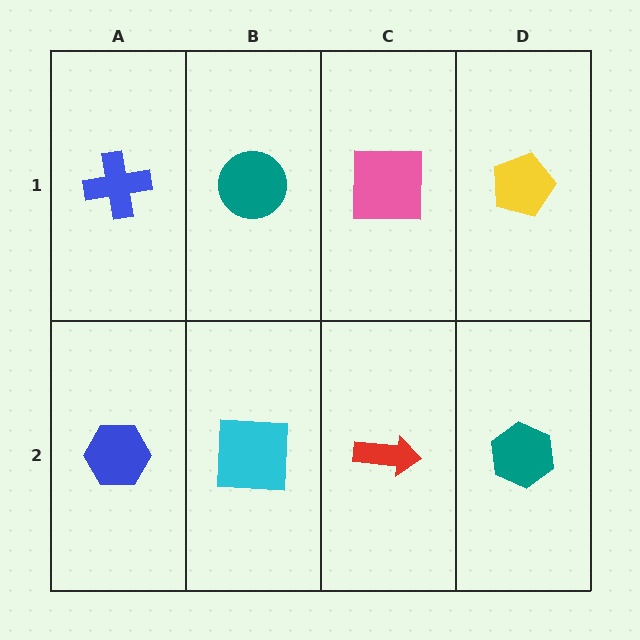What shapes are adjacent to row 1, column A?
A blue hexagon (row 2, column A), a teal circle (row 1, column B).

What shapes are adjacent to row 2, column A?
A blue cross (row 1, column A), a cyan square (row 2, column B).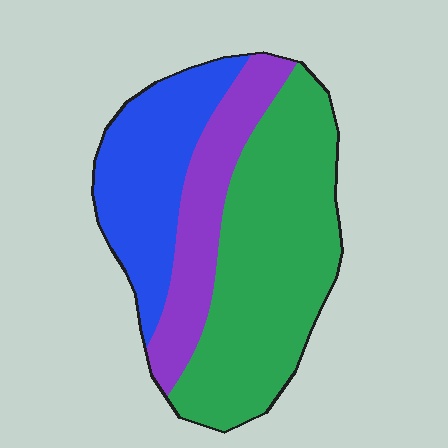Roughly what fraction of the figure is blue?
Blue covers 28% of the figure.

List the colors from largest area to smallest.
From largest to smallest: green, blue, purple.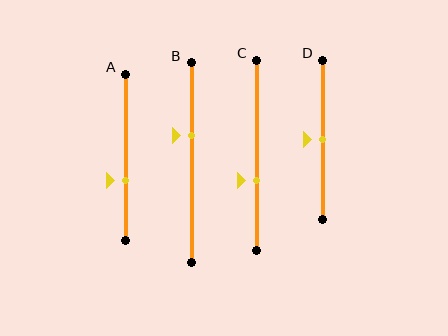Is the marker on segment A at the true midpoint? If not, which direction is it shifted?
No, the marker on segment A is shifted downward by about 14% of the segment length.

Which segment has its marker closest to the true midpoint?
Segment D has its marker closest to the true midpoint.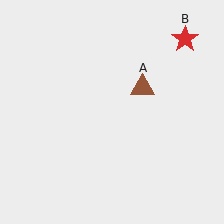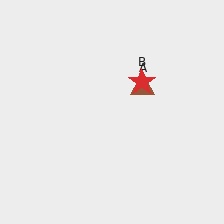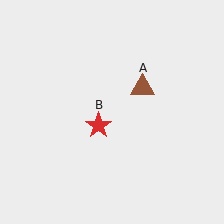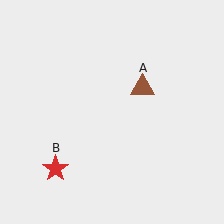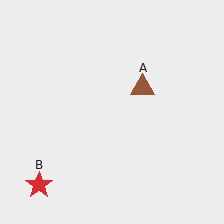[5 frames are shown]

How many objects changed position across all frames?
1 object changed position: red star (object B).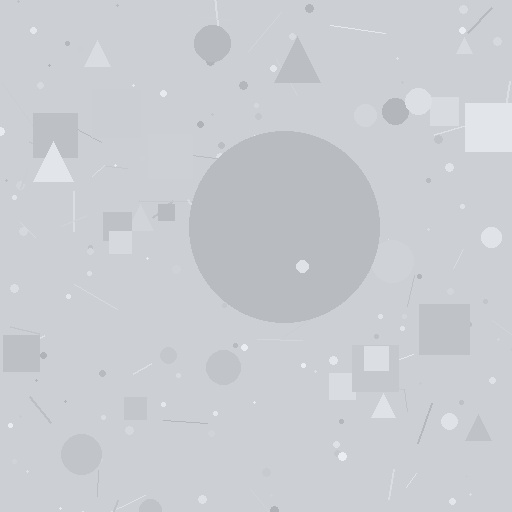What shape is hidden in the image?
A circle is hidden in the image.